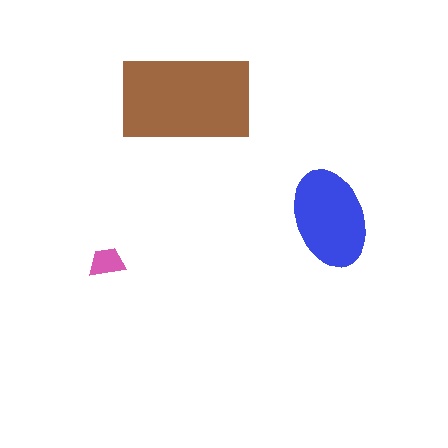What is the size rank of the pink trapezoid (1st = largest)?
3rd.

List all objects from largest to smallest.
The brown rectangle, the blue ellipse, the pink trapezoid.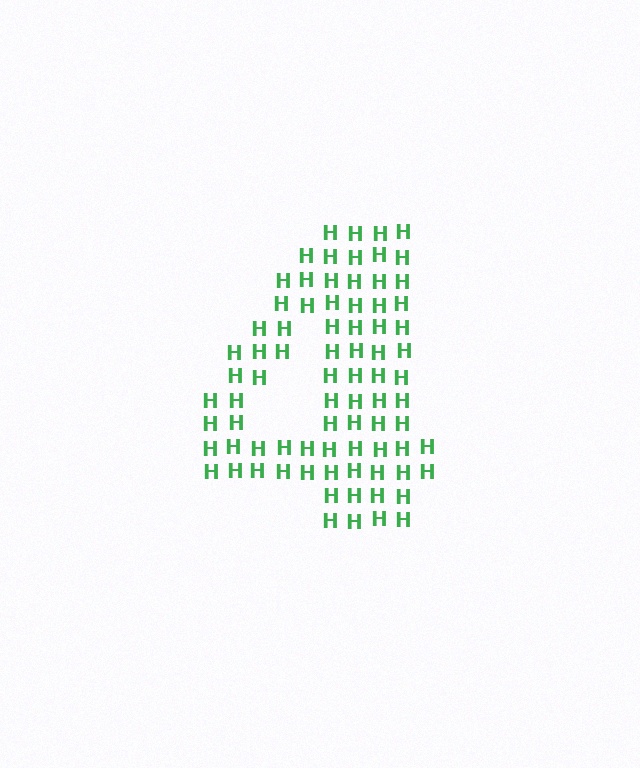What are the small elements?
The small elements are letter H's.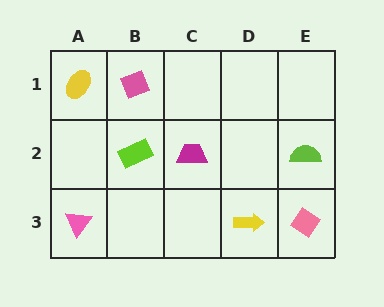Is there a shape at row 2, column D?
No, that cell is empty.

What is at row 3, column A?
A pink triangle.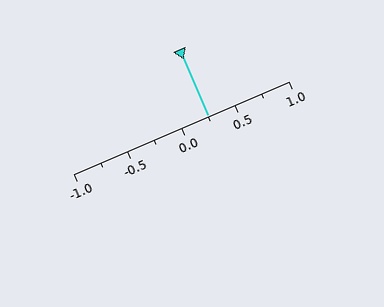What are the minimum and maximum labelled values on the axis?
The axis runs from -1.0 to 1.0.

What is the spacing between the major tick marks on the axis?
The major ticks are spaced 0.5 apart.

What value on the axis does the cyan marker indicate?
The marker indicates approximately 0.25.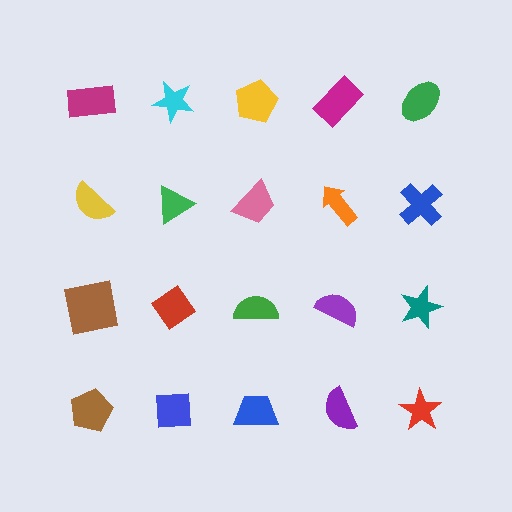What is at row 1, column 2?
A cyan star.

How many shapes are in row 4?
5 shapes.